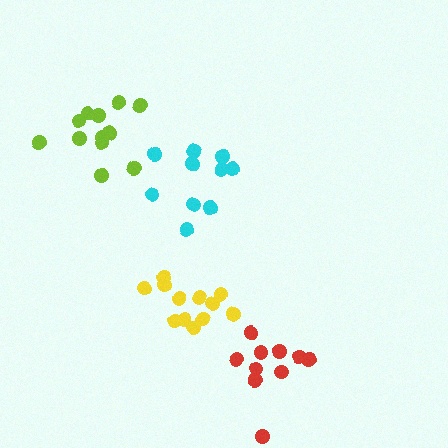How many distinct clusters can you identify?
There are 4 distinct clusters.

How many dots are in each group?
Group 1: 12 dots, Group 2: 10 dots, Group 3: 12 dots, Group 4: 10 dots (44 total).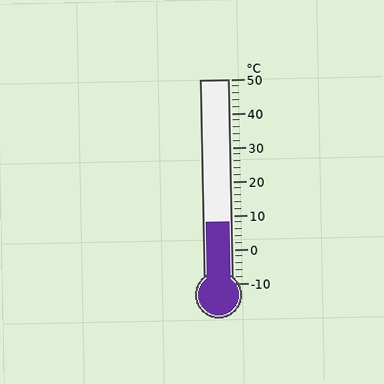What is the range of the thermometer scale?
The thermometer scale ranges from -10°C to 50°C.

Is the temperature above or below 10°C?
The temperature is below 10°C.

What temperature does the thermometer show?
The thermometer shows approximately 8°C.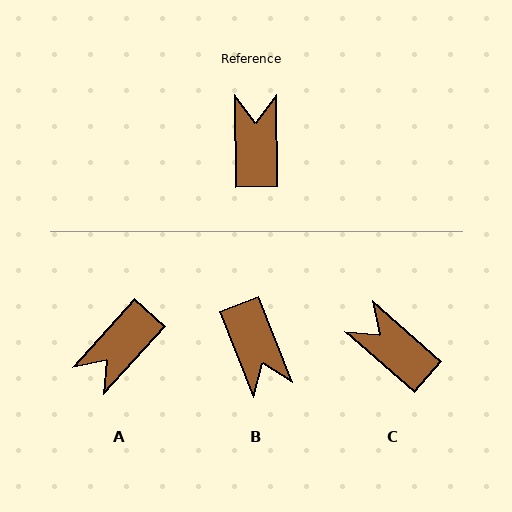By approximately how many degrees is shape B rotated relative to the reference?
Approximately 159 degrees clockwise.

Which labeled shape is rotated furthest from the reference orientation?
B, about 159 degrees away.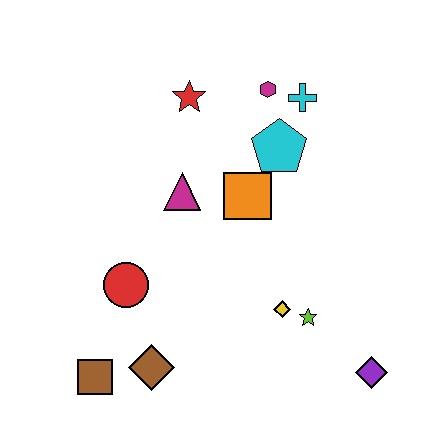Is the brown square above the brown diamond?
No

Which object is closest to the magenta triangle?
The orange square is closest to the magenta triangle.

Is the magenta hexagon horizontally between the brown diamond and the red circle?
No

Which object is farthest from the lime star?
The red star is farthest from the lime star.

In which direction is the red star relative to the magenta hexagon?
The red star is to the left of the magenta hexagon.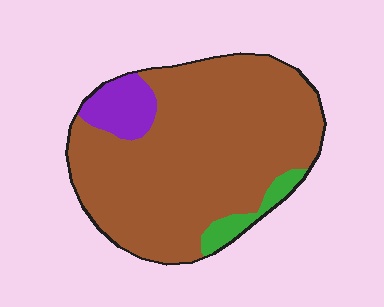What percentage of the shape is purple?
Purple takes up less than a quarter of the shape.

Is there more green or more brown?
Brown.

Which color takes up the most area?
Brown, at roughly 85%.